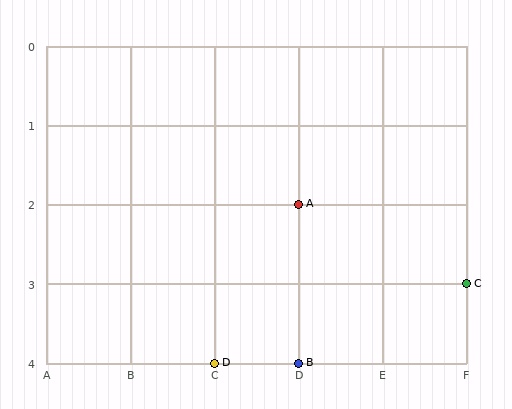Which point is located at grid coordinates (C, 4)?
Point D is at (C, 4).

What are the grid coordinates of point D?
Point D is at grid coordinates (C, 4).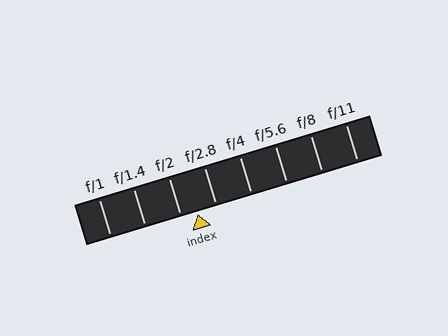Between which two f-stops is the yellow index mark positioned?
The index mark is between f/2 and f/2.8.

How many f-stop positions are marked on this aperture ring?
There are 8 f-stop positions marked.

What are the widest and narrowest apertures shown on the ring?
The widest aperture shown is f/1 and the narrowest is f/11.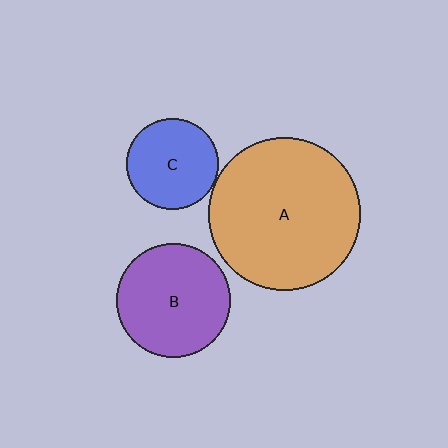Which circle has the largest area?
Circle A (orange).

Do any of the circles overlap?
No, none of the circles overlap.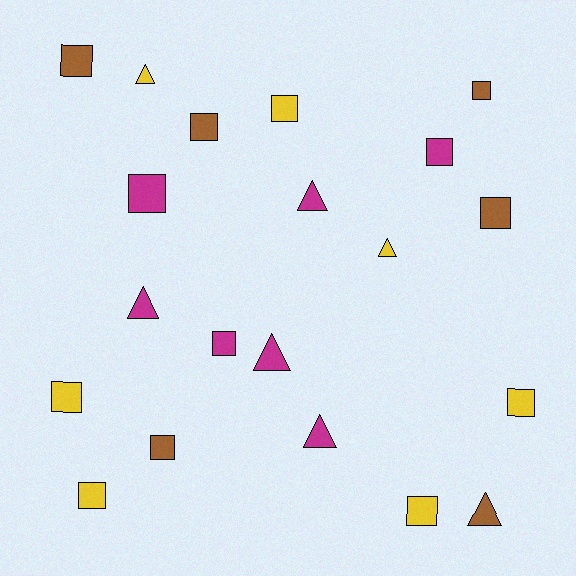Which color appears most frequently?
Yellow, with 7 objects.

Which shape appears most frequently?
Square, with 13 objects.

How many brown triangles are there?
There is 1 brown triangle.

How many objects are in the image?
There are 20 objects.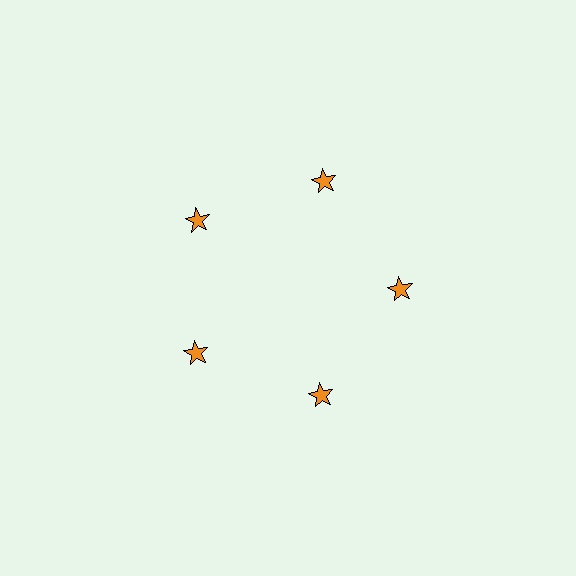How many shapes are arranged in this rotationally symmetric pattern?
There are 5 shapes, arranged in 5 groups of 1.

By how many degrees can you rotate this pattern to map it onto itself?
The pattern maps onto itself every 72 degrees of rotation.